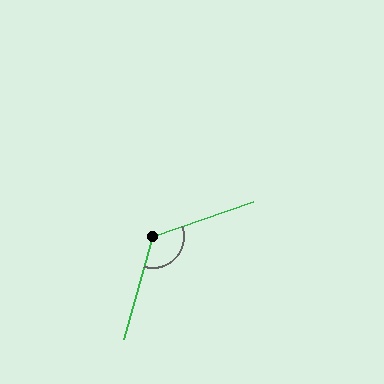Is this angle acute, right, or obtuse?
It is obtuse.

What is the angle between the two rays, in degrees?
Approximately 125 degrees.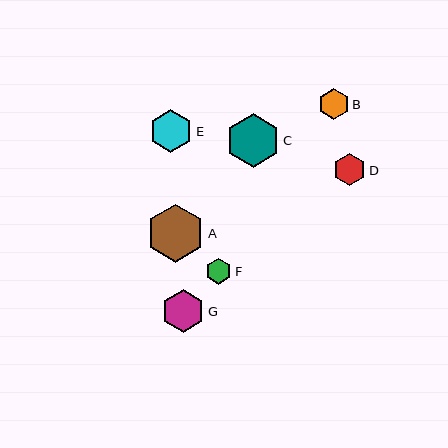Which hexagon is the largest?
Hexagon A is the largest with a size of approximately 58 pixels.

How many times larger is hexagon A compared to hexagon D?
Hexagon A is approximately 1.8 times the size of hexagon D.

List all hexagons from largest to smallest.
From largest to smallest: A, C, E, G, D, B, F.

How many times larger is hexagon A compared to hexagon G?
Hexagon A is approximately 1.4 times the size of hexagon G.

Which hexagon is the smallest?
Hexagon F is the smallest with a size of approximately 26 pixels.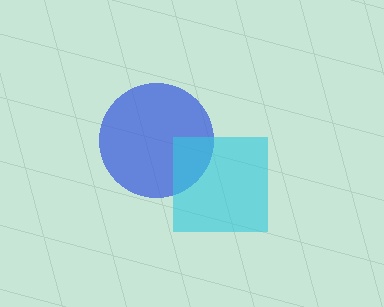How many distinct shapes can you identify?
There are 2 distinct shapes: a blue circle, a cyan square.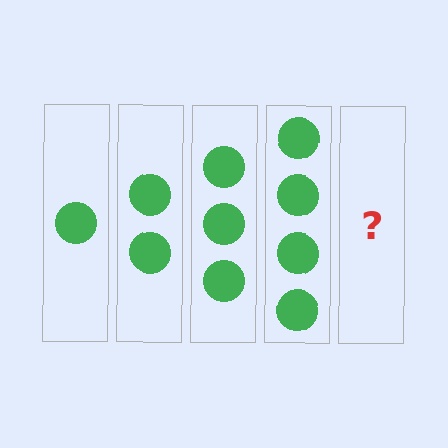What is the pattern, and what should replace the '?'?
The pattern is that each step adds one more circle. The '?' should be 5 circles.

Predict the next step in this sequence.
The next step is 5 circles.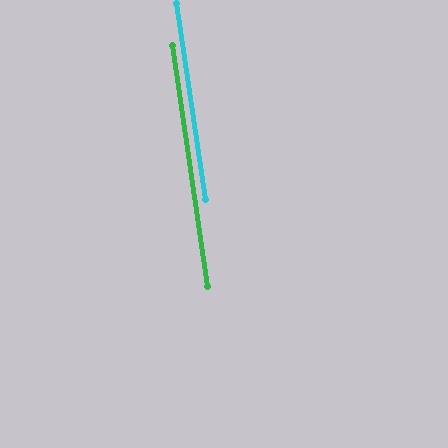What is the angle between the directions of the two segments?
Approximately 0 degrees.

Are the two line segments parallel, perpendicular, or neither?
Parallel — their directions differ by only 0.0°.